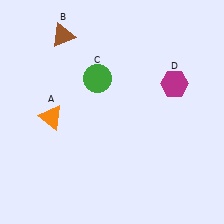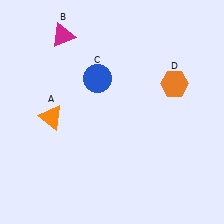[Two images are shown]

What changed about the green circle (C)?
In Image 1, C is green. In Image 2, it changed to blue.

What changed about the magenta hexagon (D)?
In Image 1, D is magenta. In Image 2, it changed to orange.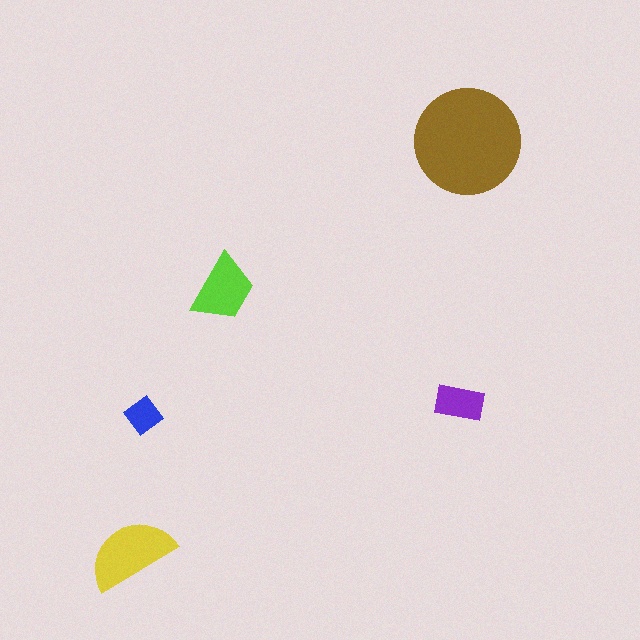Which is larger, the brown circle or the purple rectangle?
The brown circle.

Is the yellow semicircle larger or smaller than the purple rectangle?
Larger.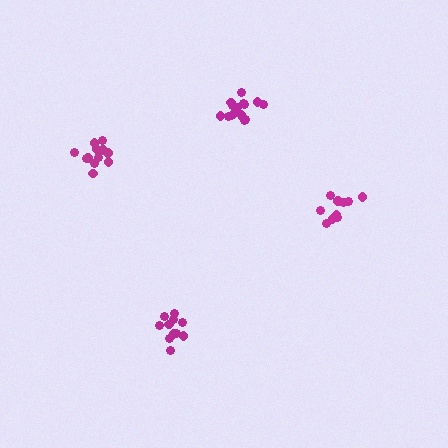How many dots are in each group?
Group 1: 16 dots, Group 2: 11 dots, Group 3: 13 dots, Group 4: 10 dots (50 total).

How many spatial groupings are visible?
There are 4 spatial groupings.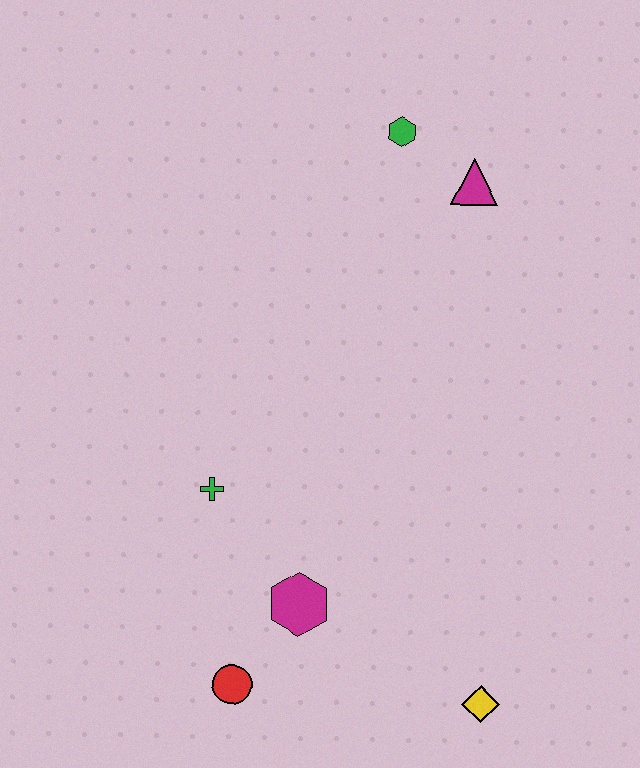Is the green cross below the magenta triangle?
Yes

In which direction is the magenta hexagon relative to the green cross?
The magenta hexagon is below the green cross.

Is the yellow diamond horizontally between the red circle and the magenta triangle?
No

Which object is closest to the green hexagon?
The magenta triangle is closest to the green hexagon.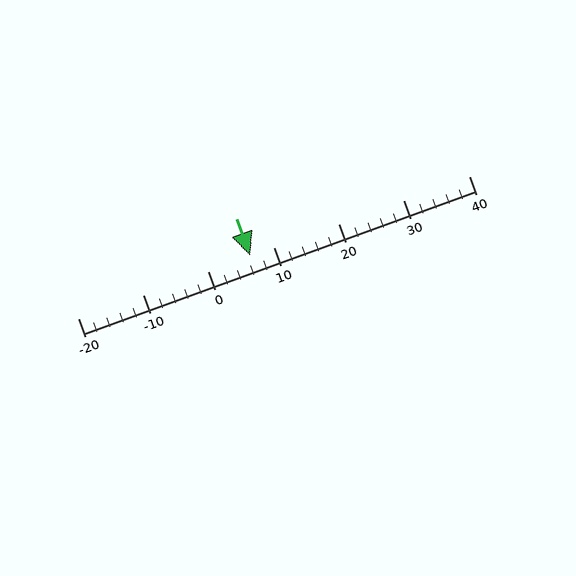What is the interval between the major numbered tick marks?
The major tick marks are spaced 10 units apart.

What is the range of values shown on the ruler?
The ruler shows values from -20 to 40.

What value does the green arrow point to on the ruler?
The green arrow points to approximately 6.